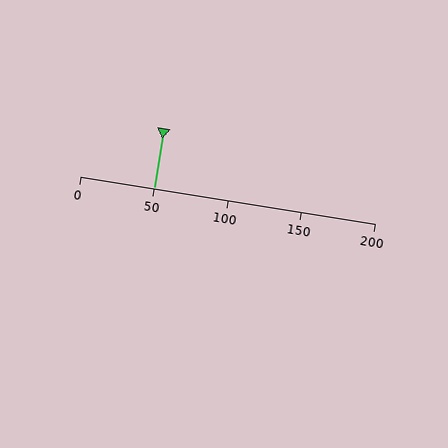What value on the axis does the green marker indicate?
The marker indicates approximately 50.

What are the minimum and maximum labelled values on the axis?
The axis runs from 0 to 200.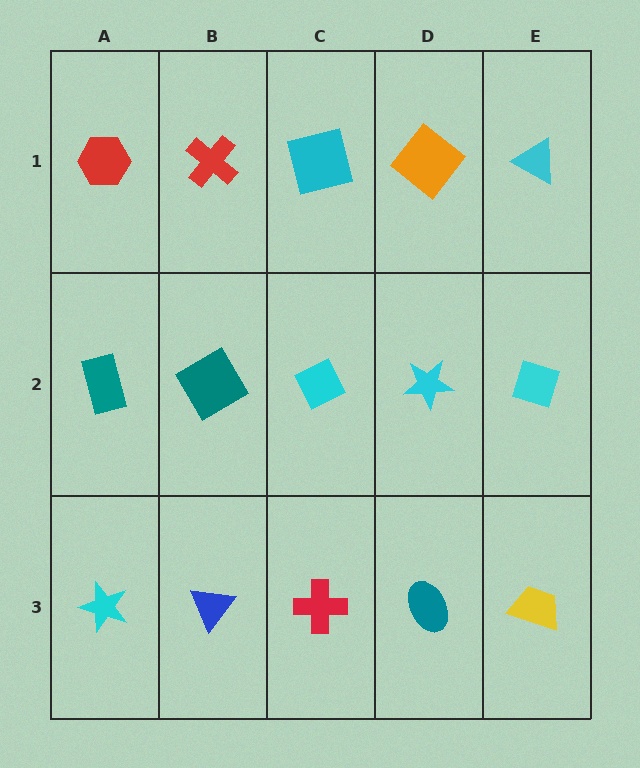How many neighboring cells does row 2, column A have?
3.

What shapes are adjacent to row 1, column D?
A cyan star (row 2, column D), a cyan square (row 1, column C), a cyan triangle (row 1, column E).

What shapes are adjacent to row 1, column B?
A teal square (row 2, column B), a red hexagon (row 1, column A), a cyan square (row 1, column C).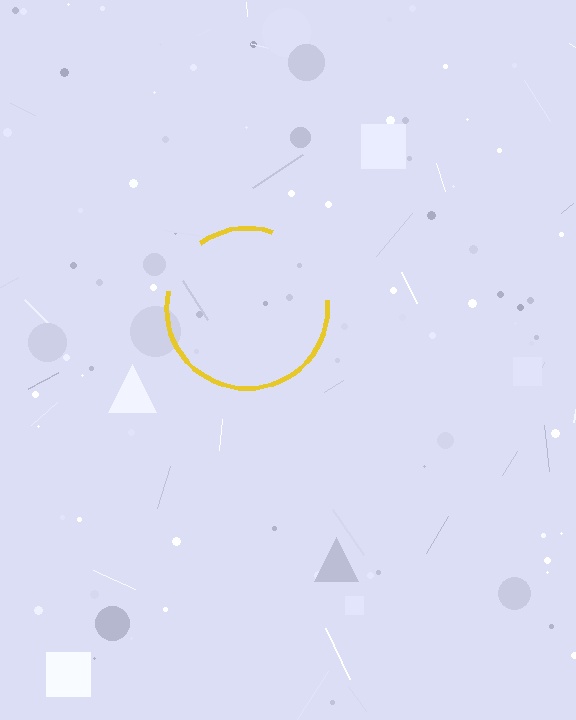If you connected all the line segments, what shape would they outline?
They would outline a circle.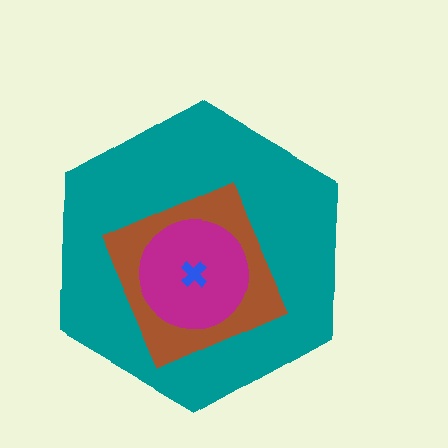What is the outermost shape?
The teal hexagon.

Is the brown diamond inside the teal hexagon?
Yes.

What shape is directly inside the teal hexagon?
The brown diamond.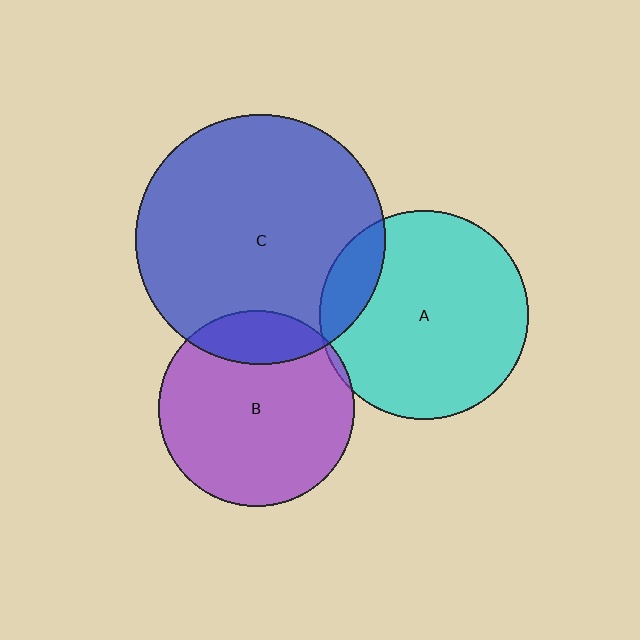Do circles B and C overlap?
Yes.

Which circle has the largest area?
Circle C (blue).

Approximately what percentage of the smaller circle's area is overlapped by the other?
Approximately 20%.